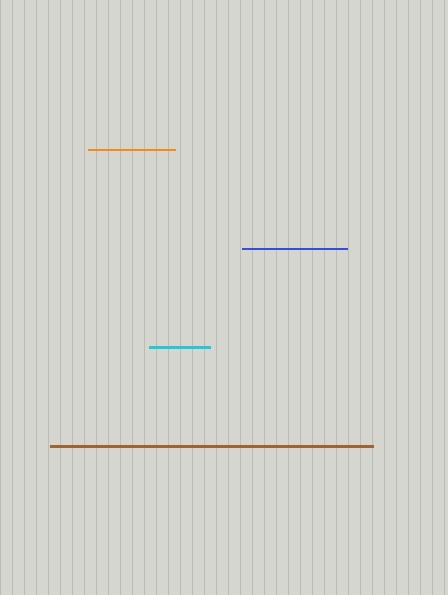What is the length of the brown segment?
The brown segment is approximately 323 pixels long.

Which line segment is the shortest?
The cyan line is the shortest at approximately 61 pixels.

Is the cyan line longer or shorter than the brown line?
The brown line is longer than the cyan line.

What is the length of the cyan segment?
The cyan segment is approximately 61 pixels long.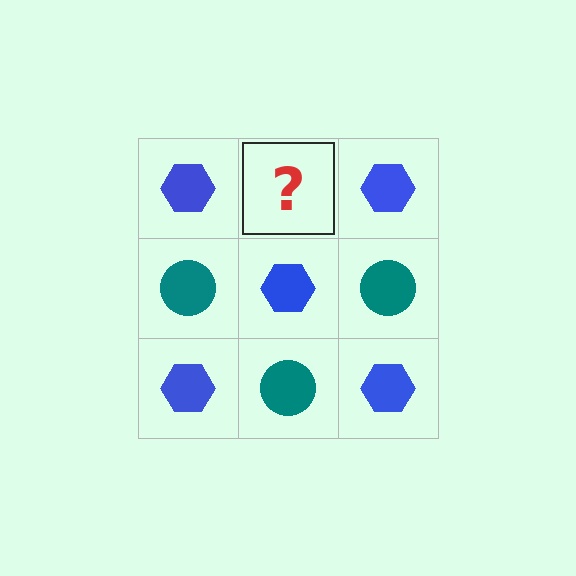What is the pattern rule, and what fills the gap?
The rule is that it alternates blue hexagon and teal circle in a checkerboard pattern. The gap should be filled with a teal circle.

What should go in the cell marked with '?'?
The missing cell should contain a teal circle.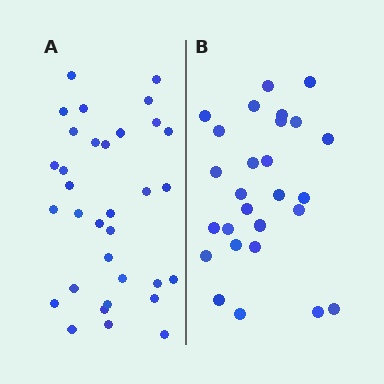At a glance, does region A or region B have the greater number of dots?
Region A (the left region) has more dots.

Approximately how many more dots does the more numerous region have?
Region A has about 6 more dots than region B.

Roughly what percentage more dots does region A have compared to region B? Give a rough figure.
About 20% more.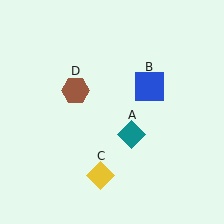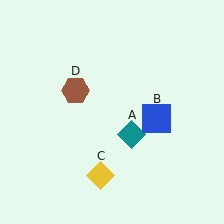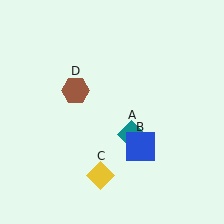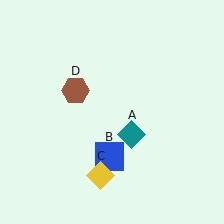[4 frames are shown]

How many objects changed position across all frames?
1 object changed position: blue square (object B).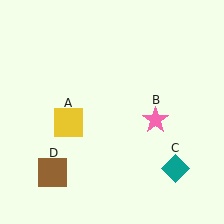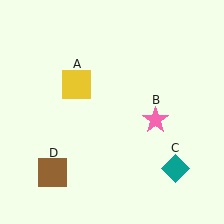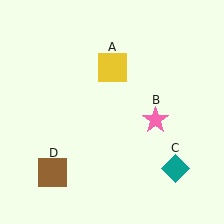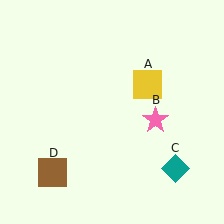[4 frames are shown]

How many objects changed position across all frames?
1 object changed position: yellow square (object A).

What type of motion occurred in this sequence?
The yellow square (object A) rotated clockwise around the center of the scene.